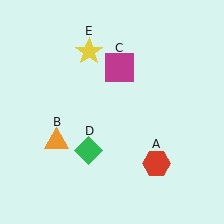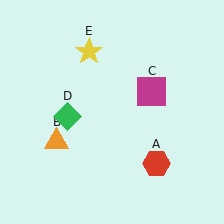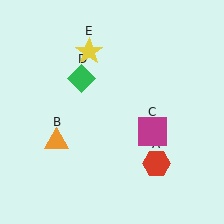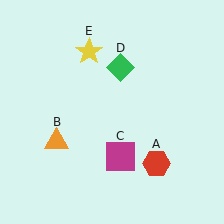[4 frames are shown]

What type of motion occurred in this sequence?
The magenta square (object C), green diamond (object D) rotated clockwise around the center of the scene.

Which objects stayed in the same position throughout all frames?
Red hexagon (object A) and orange triangle (object B) and yellow star (object E) remained stationary.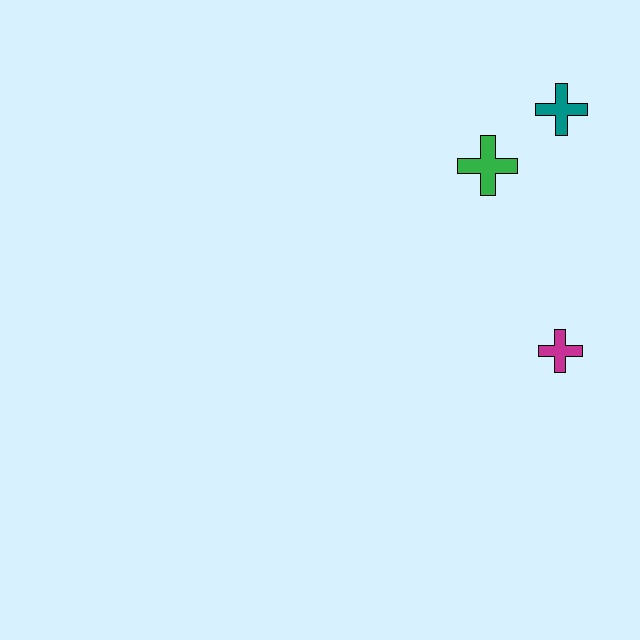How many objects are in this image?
There are 3 objects.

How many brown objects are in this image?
There are no brown objects.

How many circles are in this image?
There are no circles.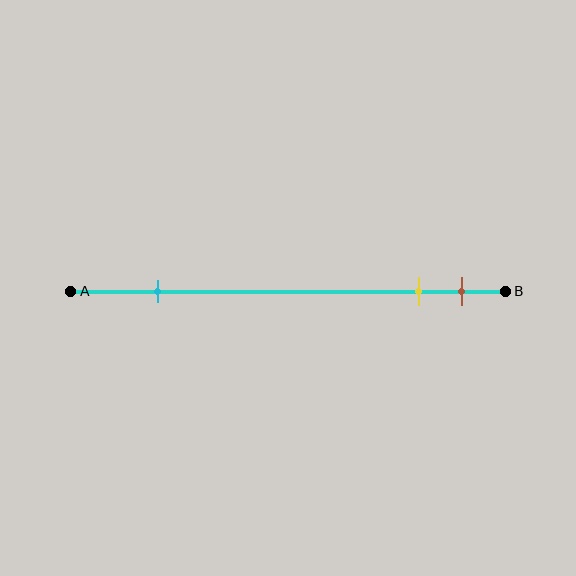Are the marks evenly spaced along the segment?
No, the marks are not evenly spaced.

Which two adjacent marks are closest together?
The yellow and brown marks are the closest adjacent pair.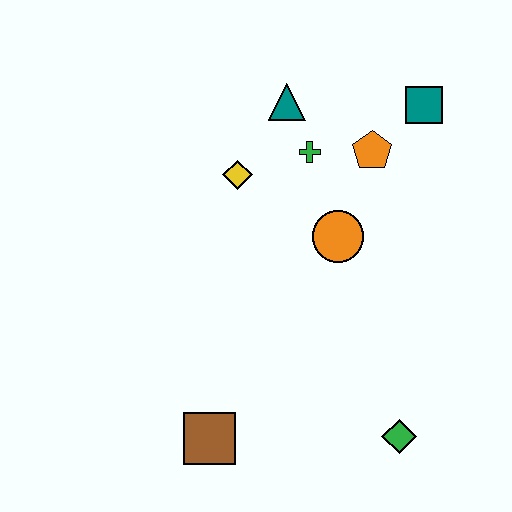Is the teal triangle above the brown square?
Yes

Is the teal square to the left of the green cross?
No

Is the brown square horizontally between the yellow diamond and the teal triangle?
No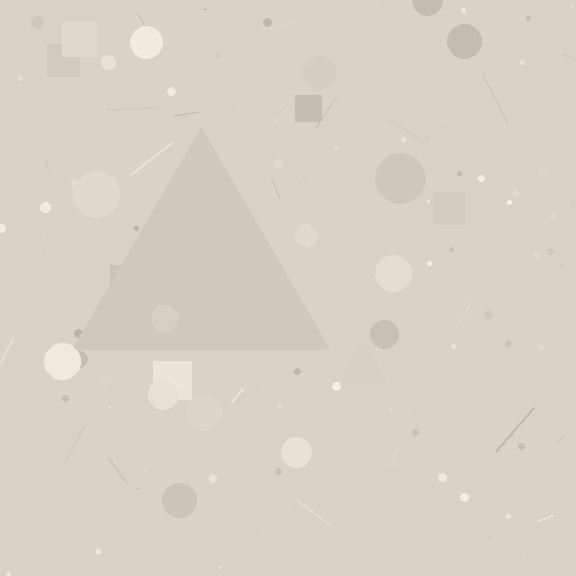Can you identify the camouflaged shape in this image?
The camouflaged shape is a triangle.